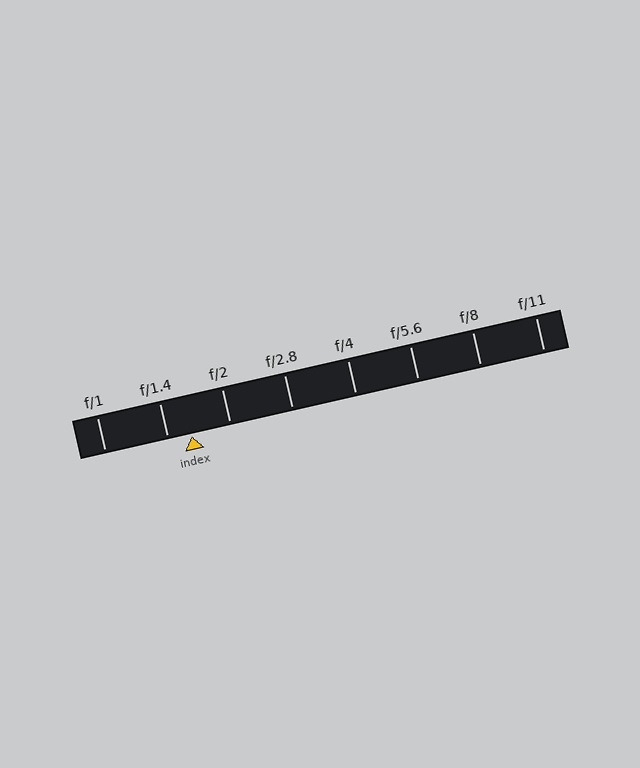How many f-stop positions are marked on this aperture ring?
There are 8 f-stop positions marked.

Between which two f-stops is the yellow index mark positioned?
The index mark is between f/1.4 and f/2.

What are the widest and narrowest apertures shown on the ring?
The widest aperture shown is f/1 and the narrowest is f/11.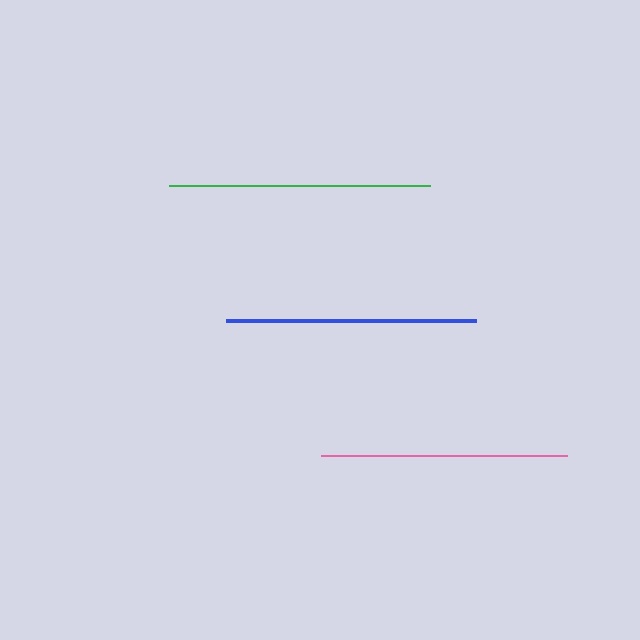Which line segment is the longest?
The green line is the longest at approximately 260 pixels.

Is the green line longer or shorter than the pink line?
The green line is longer than the pink line.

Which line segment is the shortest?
The pink line is the shortest at approximately 246 pixels.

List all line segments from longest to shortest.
From longest to shortest: green, blue, pink.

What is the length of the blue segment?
The blue segment is approximately 249 pixels long.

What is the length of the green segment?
The green segment is approximately 260 pixels long.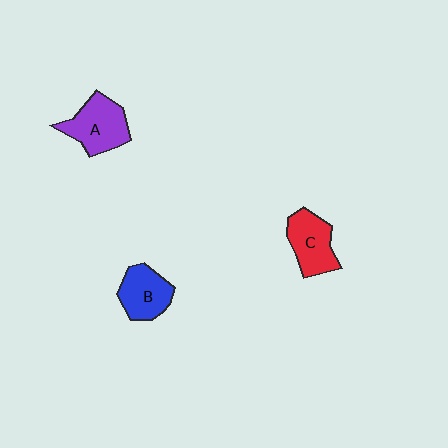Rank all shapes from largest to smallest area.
From largest to smallest: A (purple), C (red), B (blue).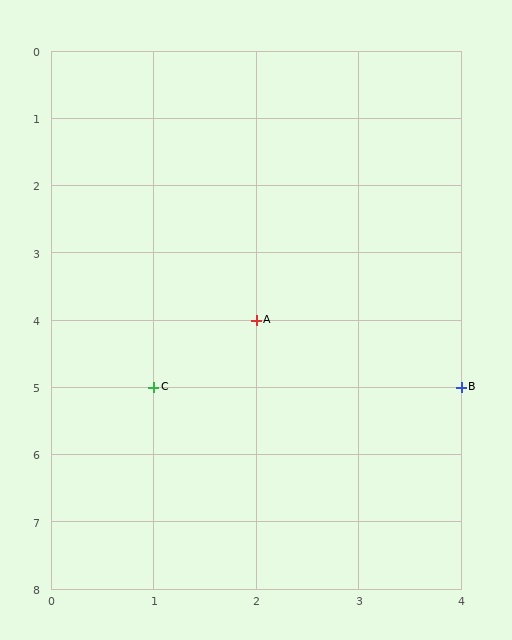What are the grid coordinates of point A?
Point A is at grid coordinates (2, 4).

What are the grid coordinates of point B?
Point B is at grid coordinates (4, 5).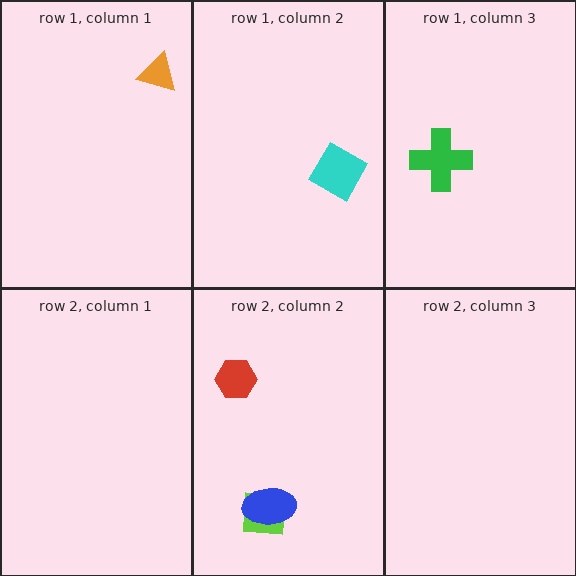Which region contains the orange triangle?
The row 1, column 1 region.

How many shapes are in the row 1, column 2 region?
1.